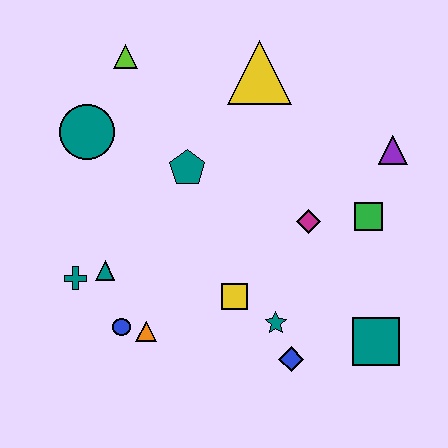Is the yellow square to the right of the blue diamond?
No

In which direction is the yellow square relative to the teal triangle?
The yellow square is to the right of the teal triangle.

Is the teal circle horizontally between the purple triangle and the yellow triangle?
No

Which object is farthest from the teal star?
The lime triangle is farthest from the teal star.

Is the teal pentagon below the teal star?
No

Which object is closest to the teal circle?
The lime triangle is closest to the teal circle.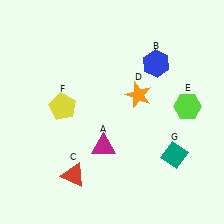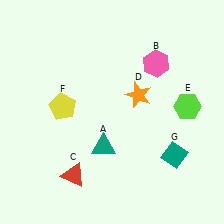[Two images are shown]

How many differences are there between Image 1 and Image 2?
There are 2 differences between the two images.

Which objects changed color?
A changed from magenta to teal. B changed from blue to pink.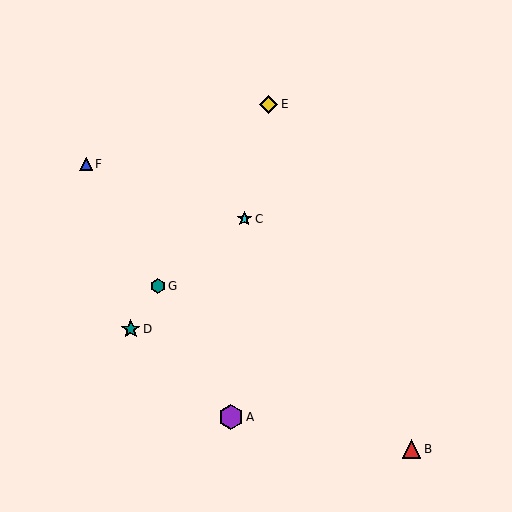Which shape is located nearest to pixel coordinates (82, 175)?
The blue triangle (labeled F) at (86, 164) is nearest to that location.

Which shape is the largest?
The purple hexagon (labeled A) is the largest.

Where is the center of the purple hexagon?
The center of the purple hexagon is at (231, 417).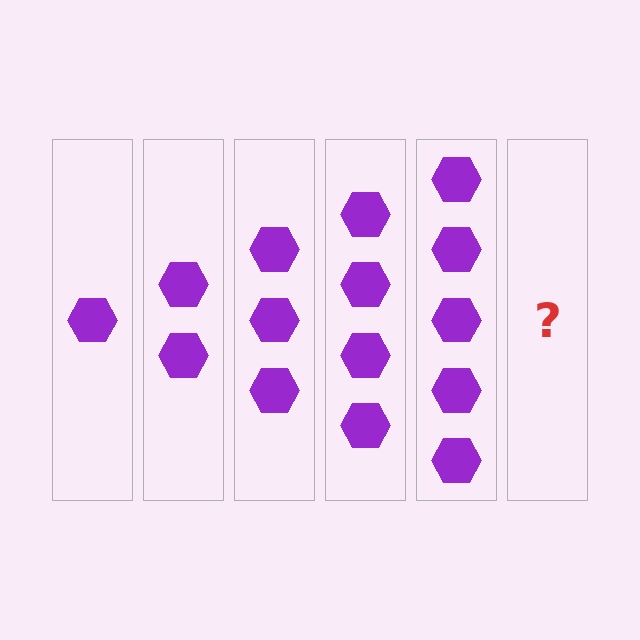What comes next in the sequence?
The next element should be 6 hexagons.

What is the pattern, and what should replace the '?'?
The pattern is that each step adds one more hexagon. The '?' should be 6 hexagons.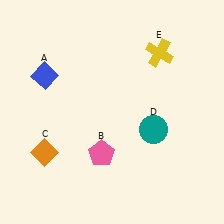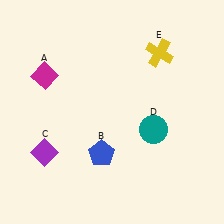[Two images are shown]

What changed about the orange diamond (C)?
In Image 1, C is orange. In Image 2, it changed to purple.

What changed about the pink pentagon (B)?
In Image 1, B is pink. In Image 2, it changed to blue.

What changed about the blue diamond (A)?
In Image 1, A is blue. In Image 2, it changed to magenta.